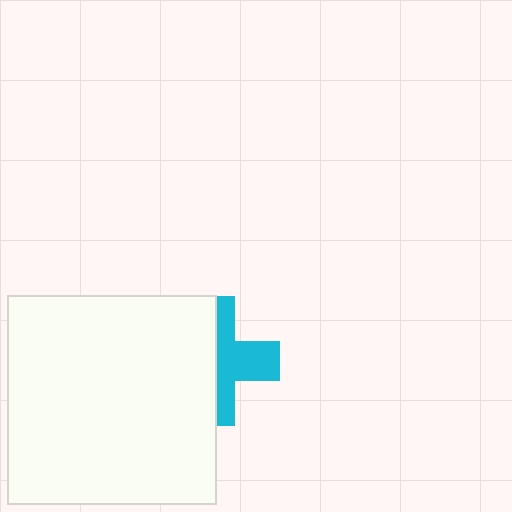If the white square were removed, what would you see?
You would see the complete cyan cross.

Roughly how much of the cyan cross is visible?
About half of it is visible (roughly 47%).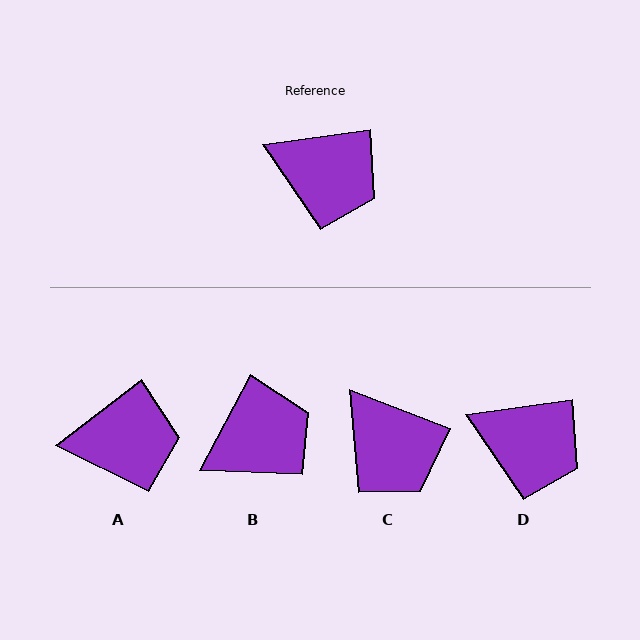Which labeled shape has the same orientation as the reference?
D.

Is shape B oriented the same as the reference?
No, it is off by about 54 degrees.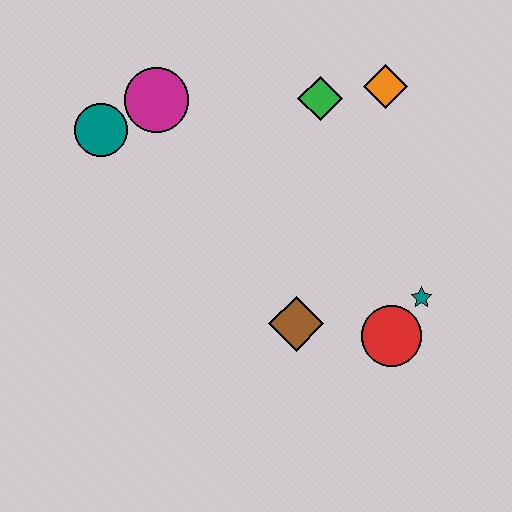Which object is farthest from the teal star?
The teal circle is farthest from the teal star.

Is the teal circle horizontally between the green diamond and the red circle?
No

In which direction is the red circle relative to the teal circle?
The red circle is to the right of the teal circle.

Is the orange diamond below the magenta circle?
No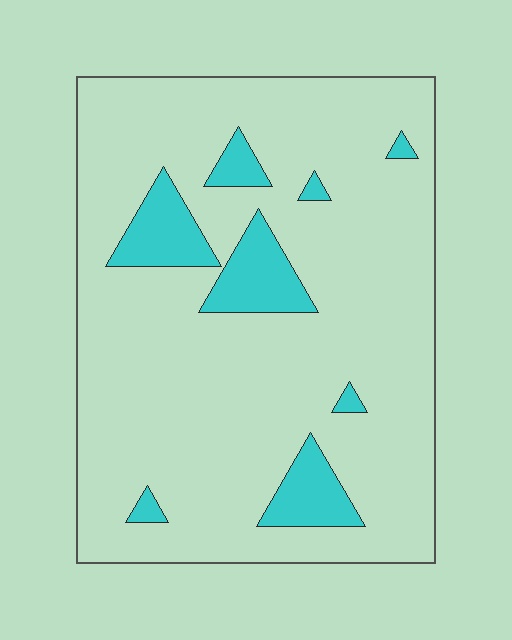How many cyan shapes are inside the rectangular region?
8.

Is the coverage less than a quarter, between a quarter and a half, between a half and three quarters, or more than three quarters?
Less than a quarter.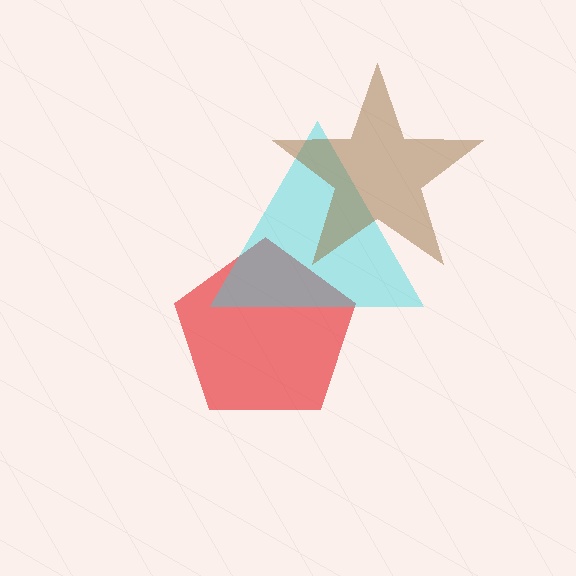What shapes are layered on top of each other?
The layered shapes are: a red pentagon, a cyan triangle, a brown star.